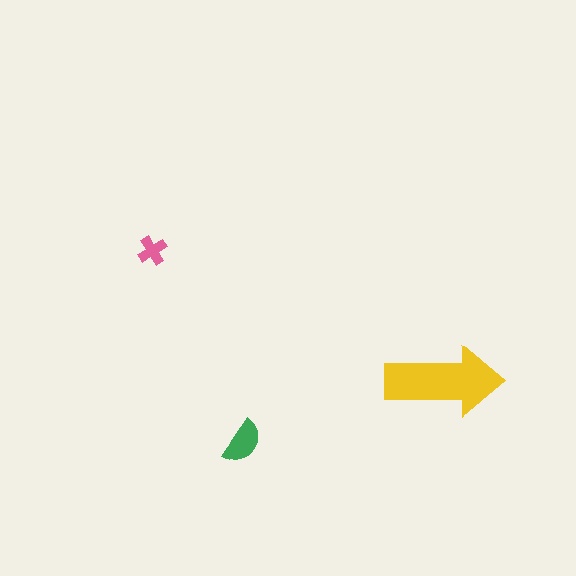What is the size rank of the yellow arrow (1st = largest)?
1st.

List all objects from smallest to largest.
The pink cross, the green semicircle, the yellow arrow.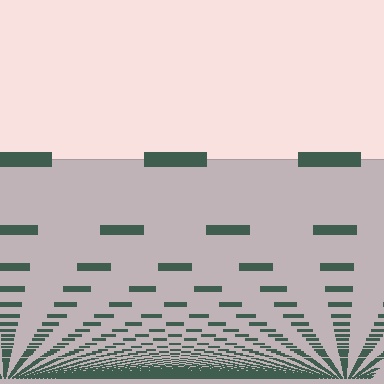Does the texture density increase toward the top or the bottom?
Density increases toward the bottom.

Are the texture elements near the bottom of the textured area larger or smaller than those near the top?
Smaller. The gradient is inverted — elements near the bottom are smaller and denser.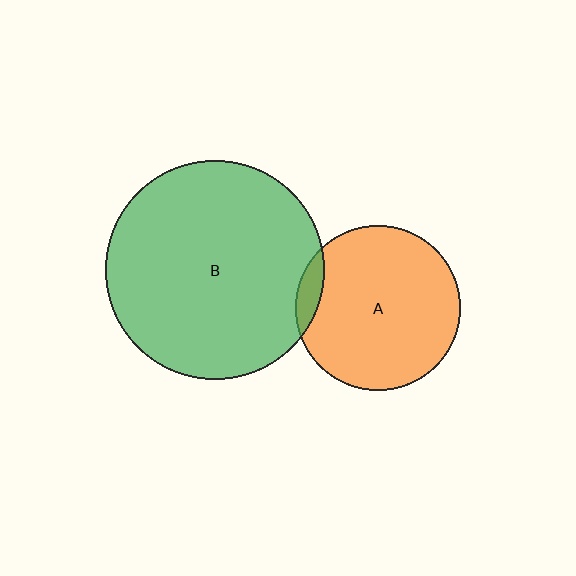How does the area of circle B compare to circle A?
Approximately 1.8 times.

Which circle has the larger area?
Circle B (green).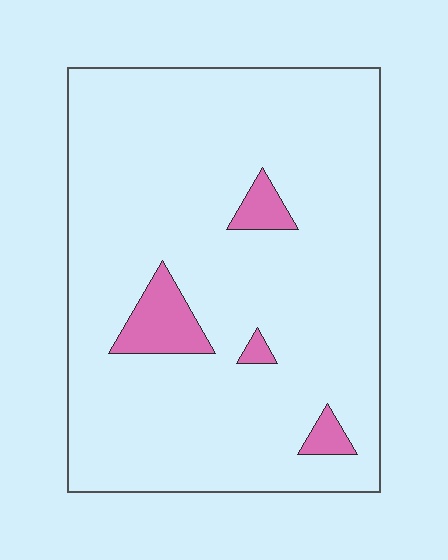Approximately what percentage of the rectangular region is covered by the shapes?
Approximately 5%.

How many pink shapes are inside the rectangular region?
4.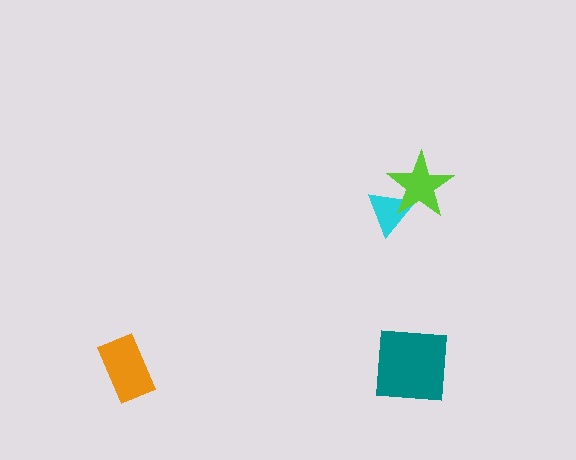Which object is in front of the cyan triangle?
The lime star is in front of the cyan triangle.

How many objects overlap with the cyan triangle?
1 object overlaps with the cyan triangle.